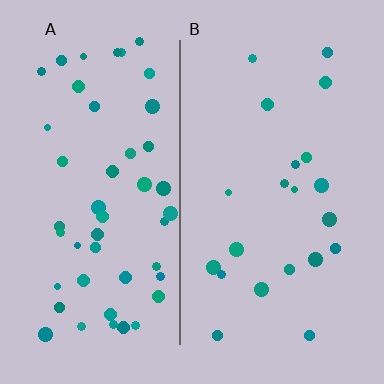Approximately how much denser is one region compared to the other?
Approximately 2.3× — region A over region B.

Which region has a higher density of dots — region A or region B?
A (the left).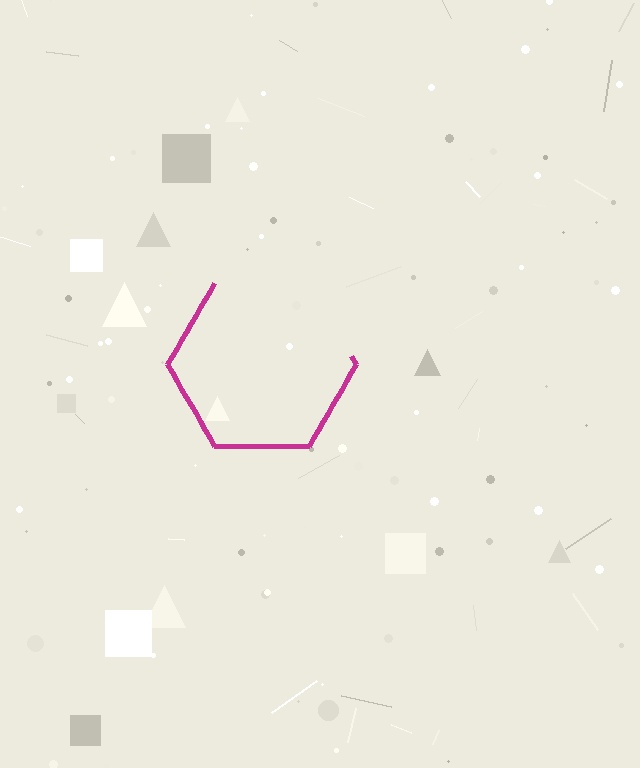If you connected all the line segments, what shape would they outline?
They would outline a hexagon.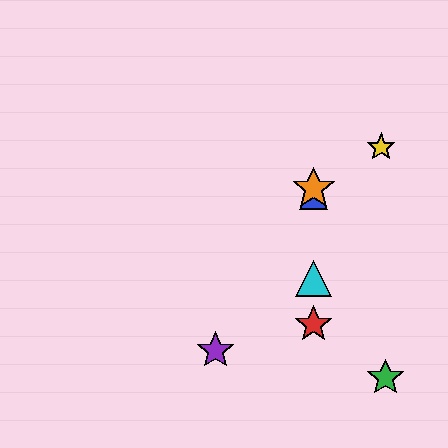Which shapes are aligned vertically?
The red star, the blue triangle, the orange star, the cyan triangle are aligned vertically.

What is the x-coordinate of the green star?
The green star is at x≈385.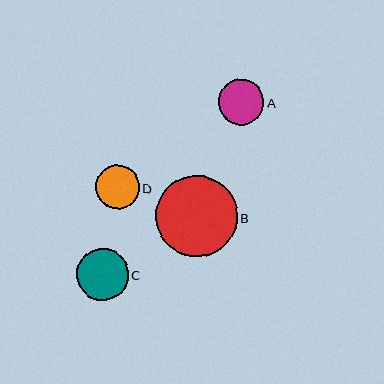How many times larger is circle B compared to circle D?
Circle B is approximately 1.9 times the size of circle D.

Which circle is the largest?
Circle B is the largest with a size of approximately 82 pixels.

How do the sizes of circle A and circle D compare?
Circle A and circle D are approximately the same size.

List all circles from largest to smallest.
From largest to smallest: B, C, A, D.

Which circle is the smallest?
Circle D is the smallest with a size of approximately 44 pixels.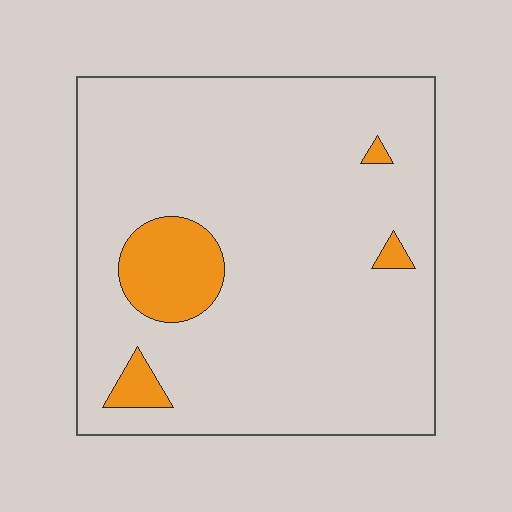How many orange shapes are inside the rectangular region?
4.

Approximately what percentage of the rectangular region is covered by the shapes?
Approximately 10%.